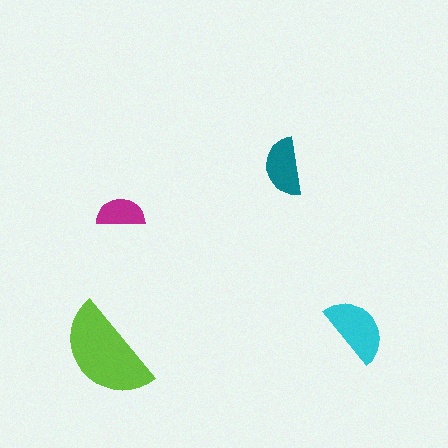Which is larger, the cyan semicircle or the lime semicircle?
The lime one.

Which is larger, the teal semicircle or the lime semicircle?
The lime one.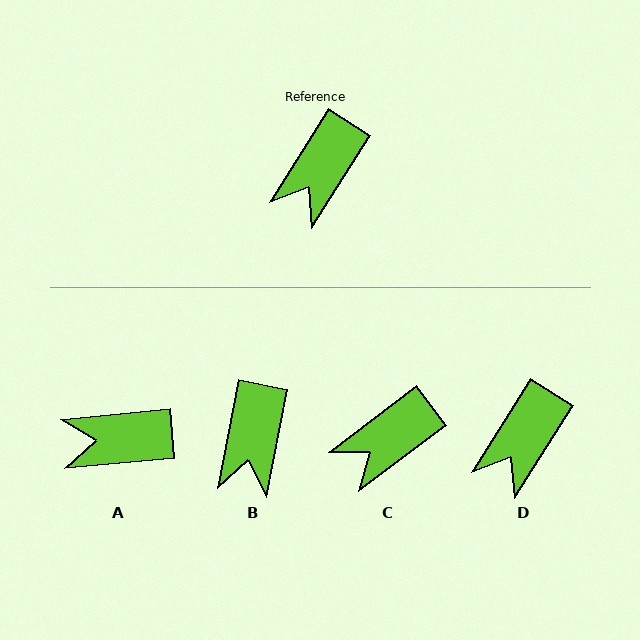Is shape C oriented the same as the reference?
No, it is off by about 21 degrees.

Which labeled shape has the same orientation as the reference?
D.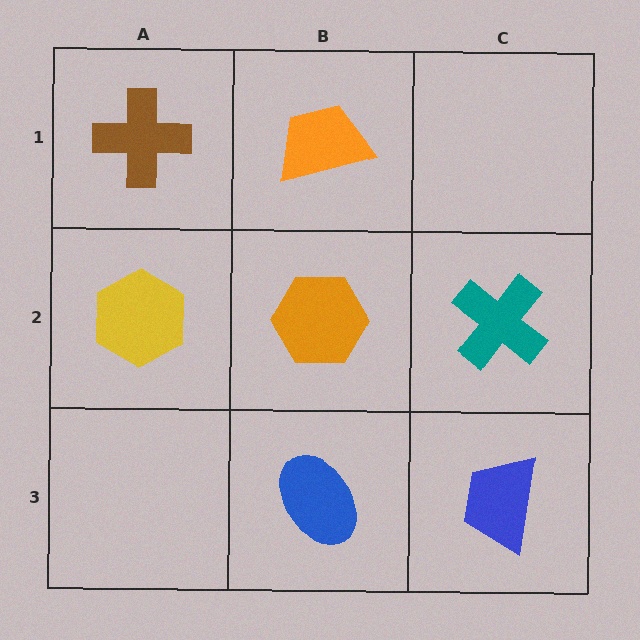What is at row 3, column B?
A blue ellipse.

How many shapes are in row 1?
2 shapes.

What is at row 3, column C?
A blue trapezoid.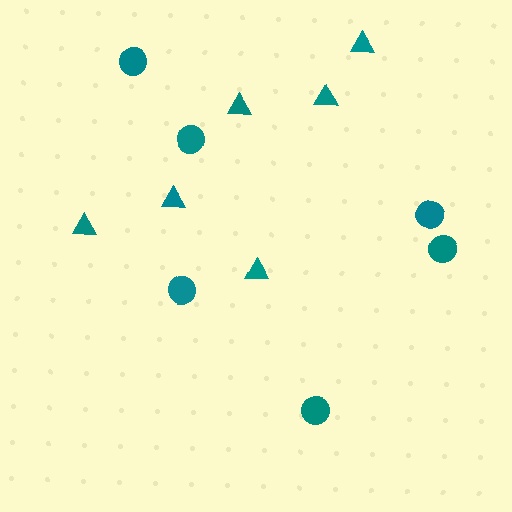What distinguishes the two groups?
There are 2 groups: one group of triangles (6) and one group of circles (6).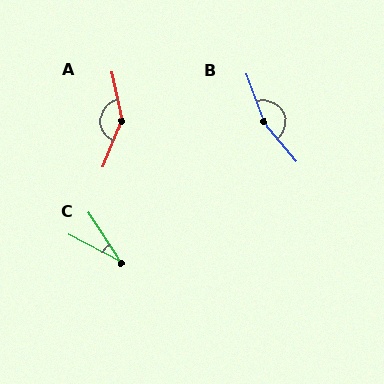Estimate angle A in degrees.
Approximately 146 degrees.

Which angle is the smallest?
C, at approximately 29 degrees.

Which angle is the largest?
B, at approximately 159 degrees.